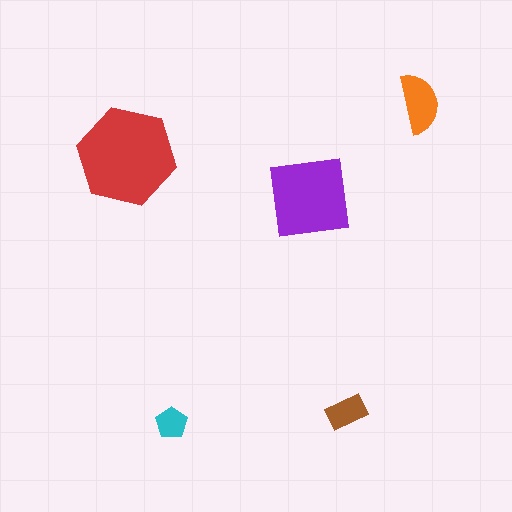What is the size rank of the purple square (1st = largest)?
2nd.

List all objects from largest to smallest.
The red hexagon, the purple square, the orange semicircle, the brown rectangle, the cyan pentagon.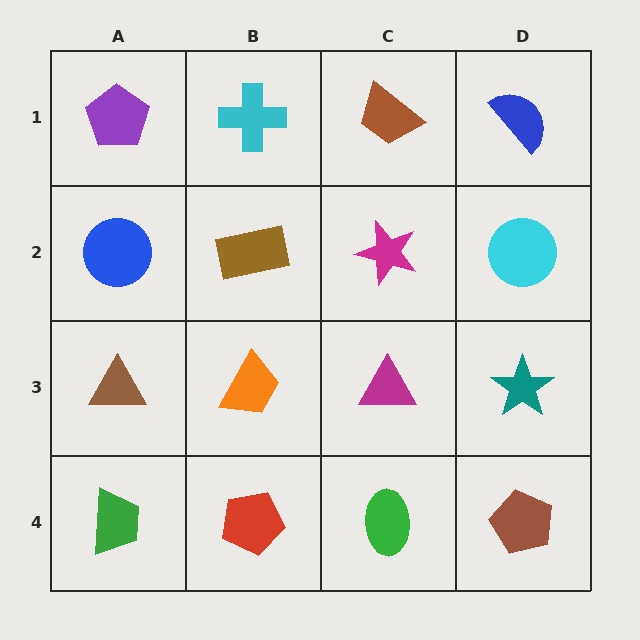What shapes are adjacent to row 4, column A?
A brown triangle (row 3, column A), a red pentagon (row 4, column B).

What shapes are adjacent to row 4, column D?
A teal star (row 3, column D), a green ellipse (row 4, column C).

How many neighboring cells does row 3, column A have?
3.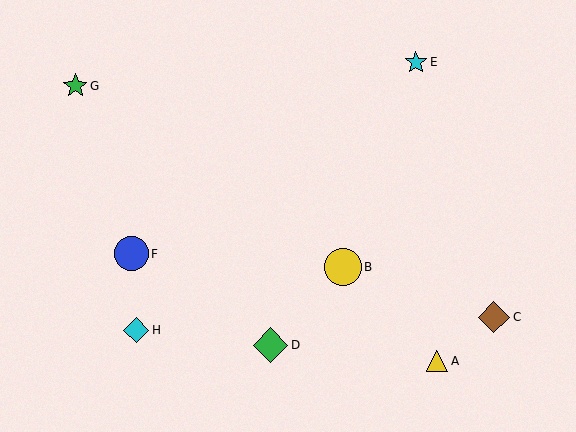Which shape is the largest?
The yellow circle (labeled B) is the largest.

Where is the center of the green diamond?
The center of the green diamond is at (271, 345).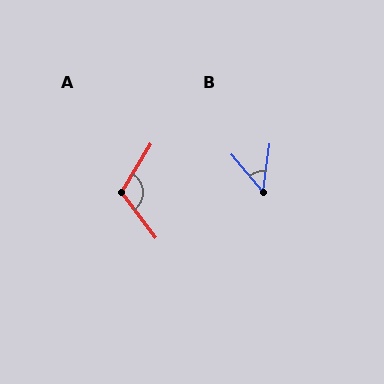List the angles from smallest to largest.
B (48°), A (112°).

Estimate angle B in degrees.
Approximately 48 degrees.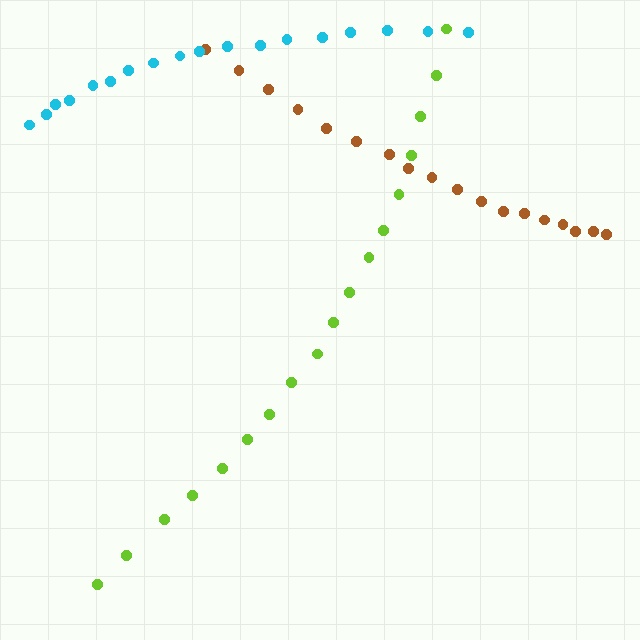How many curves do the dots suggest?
There are 3 distinct paths.